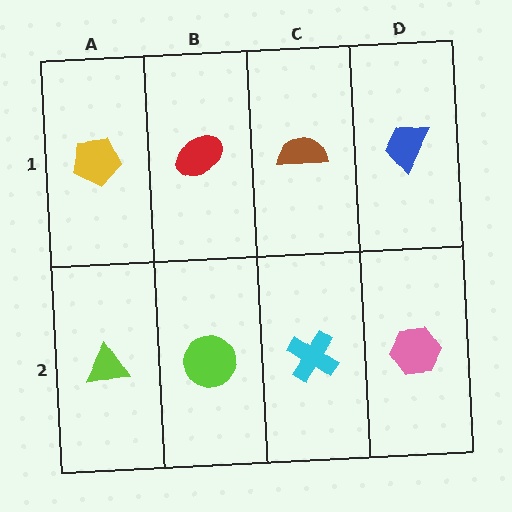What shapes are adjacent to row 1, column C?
A cyan cross (row 2, column C), a red ellipse (row 1, column B), a blue trapezoid (row 1, column D).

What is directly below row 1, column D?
A pink hexagon.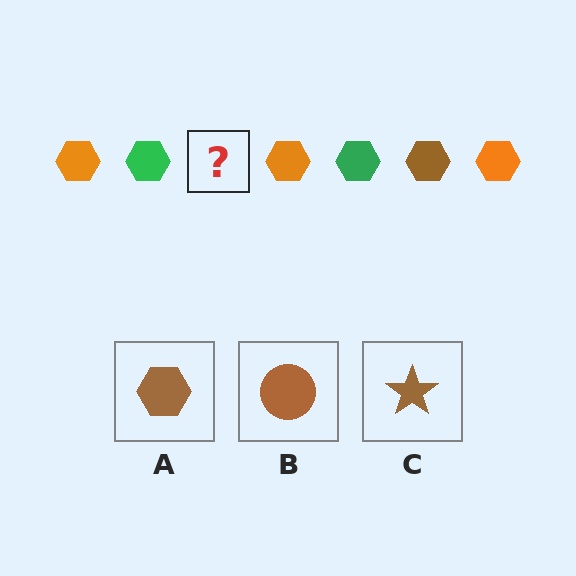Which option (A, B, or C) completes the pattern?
A.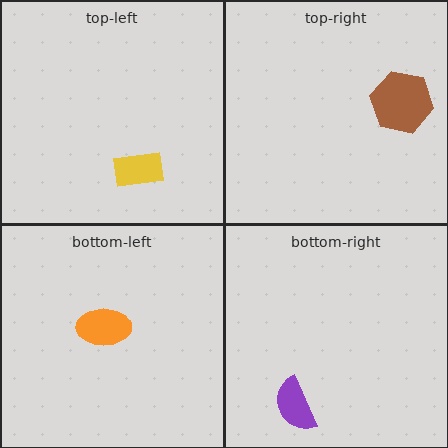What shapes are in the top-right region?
The brown hexagon.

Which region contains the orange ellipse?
The bottom-left region.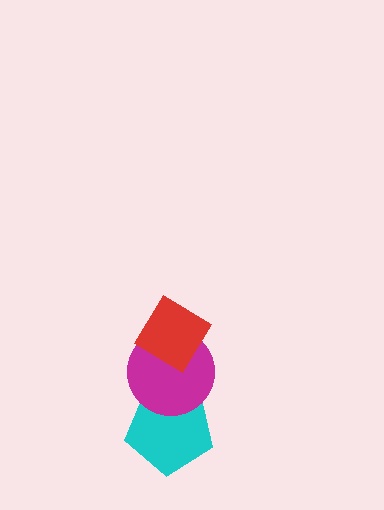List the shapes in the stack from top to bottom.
From top to bottom: the red diamond, the magenta circle, the cyan pentagon.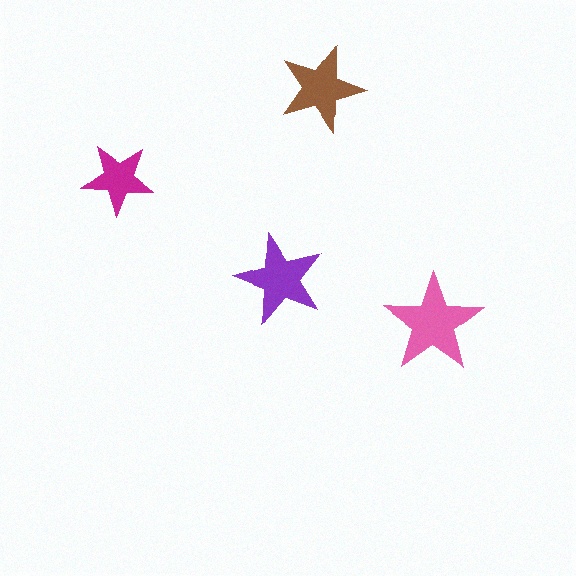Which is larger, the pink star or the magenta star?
The pink one.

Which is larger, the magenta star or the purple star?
The purple one.